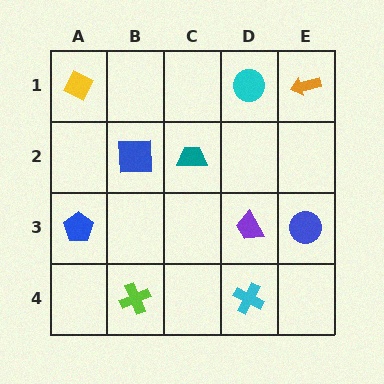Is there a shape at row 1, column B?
No, that cell is empty.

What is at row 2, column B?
A blue square.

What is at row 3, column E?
A blue circle.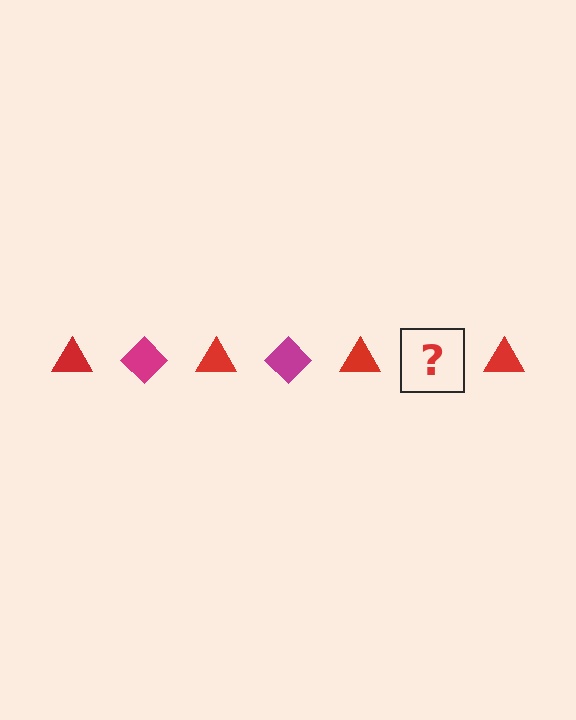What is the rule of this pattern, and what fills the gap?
The rule is that the pattern alternates between red triangle and magenta diamond. The gap should be filled with a magenta diamond.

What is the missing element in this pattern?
The missing element is a magenta diamond.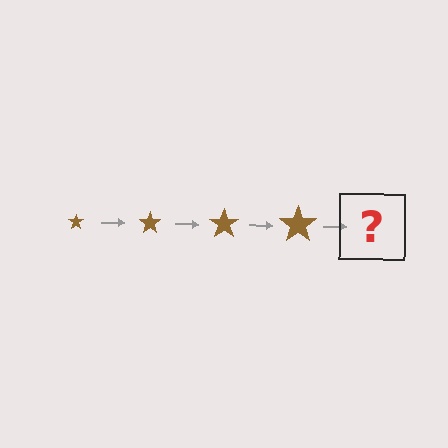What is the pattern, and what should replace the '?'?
The pattern is that the star gets progressively larger each step. The '?' should be a brown star, larger than the previous one.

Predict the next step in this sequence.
The next step is a brown star, larger than the previous one.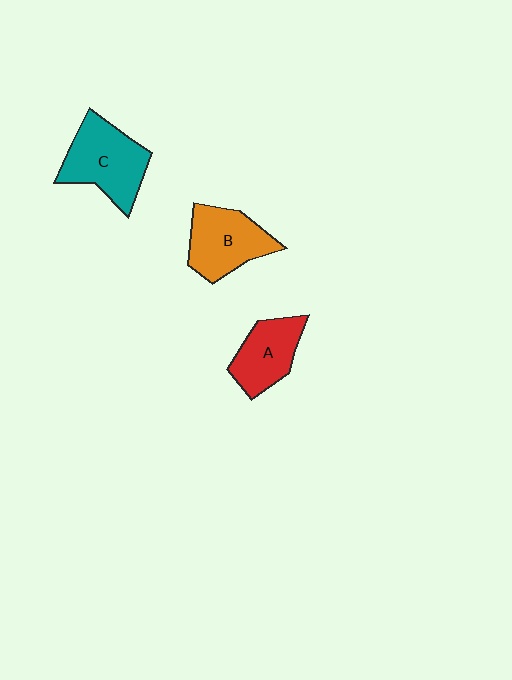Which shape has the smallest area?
Shape A (red).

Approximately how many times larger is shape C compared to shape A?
Approximately 1.4 times.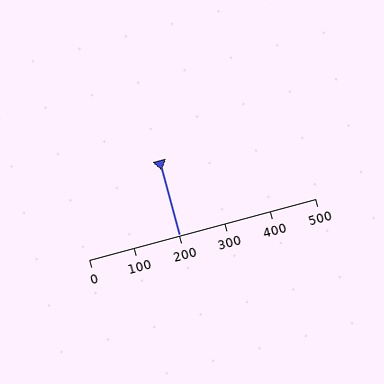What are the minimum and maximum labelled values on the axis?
The axis runs from 0 to 500.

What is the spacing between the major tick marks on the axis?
The major ticks are spaced 100 apart.